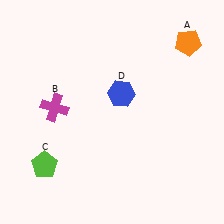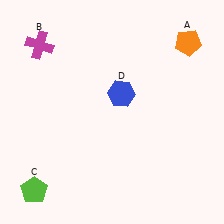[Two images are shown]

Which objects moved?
The objects that moved are: the magenta cross (B), the lime pentagon (C).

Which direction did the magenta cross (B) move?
The magenta cross (B) moved up.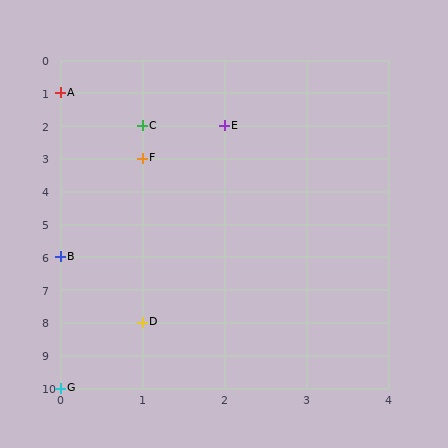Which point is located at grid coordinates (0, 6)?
Point B is at (0, 6).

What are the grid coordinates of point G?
Point G is at grid coordinates (0, 10).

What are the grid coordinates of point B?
Point B is at grid coordinates (0, 6).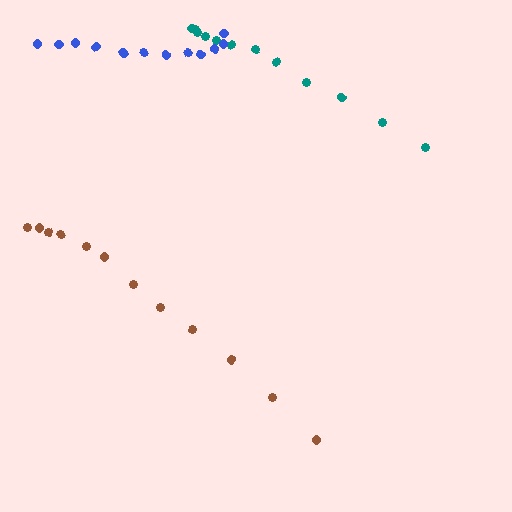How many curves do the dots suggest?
There are 3 distinct paths.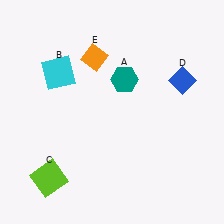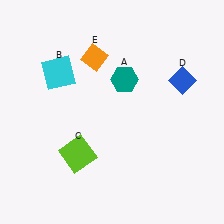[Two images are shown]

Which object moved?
The lime square (C) moved right.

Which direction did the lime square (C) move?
The lime square (C) moved right.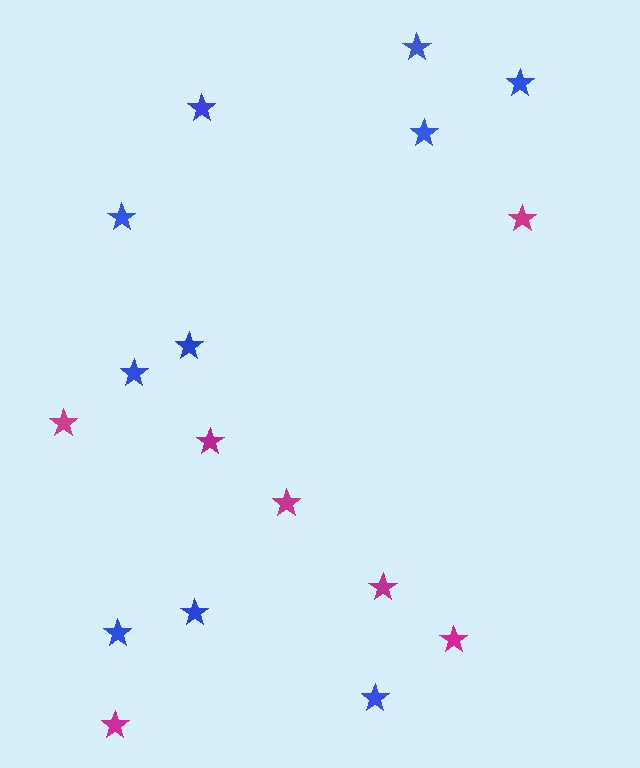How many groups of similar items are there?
There are 2 groups: one group of magenta stars (7) and one group of blue stars (10).